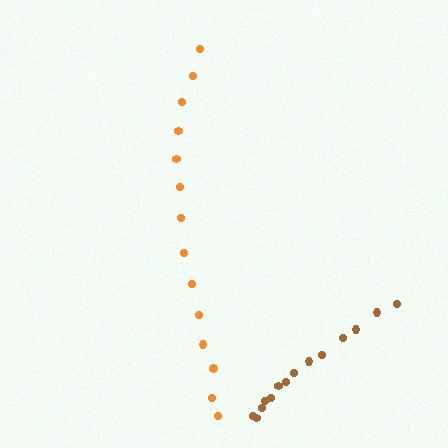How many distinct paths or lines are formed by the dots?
There are 2 distinct paths.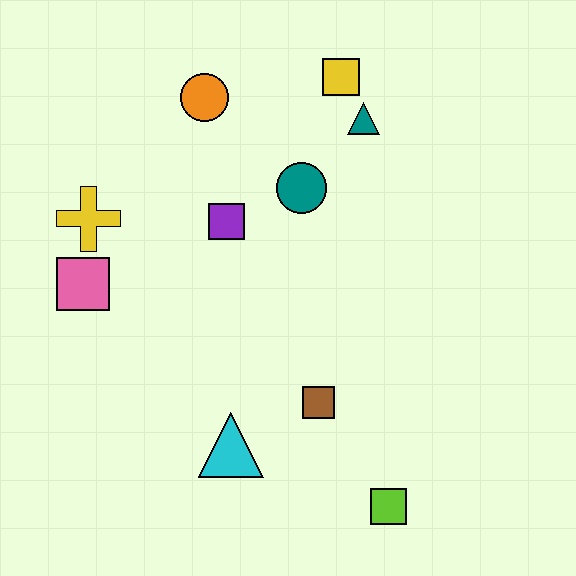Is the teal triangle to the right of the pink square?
Yes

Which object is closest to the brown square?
The cyan triangle is closest to the brown square.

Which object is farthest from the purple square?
The lime square is farthest from the purple square.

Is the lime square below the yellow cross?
Yes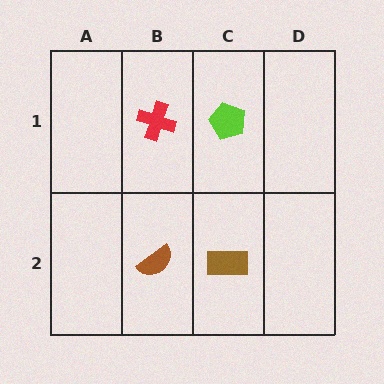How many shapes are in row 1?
2 shapes.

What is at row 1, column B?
A red cross.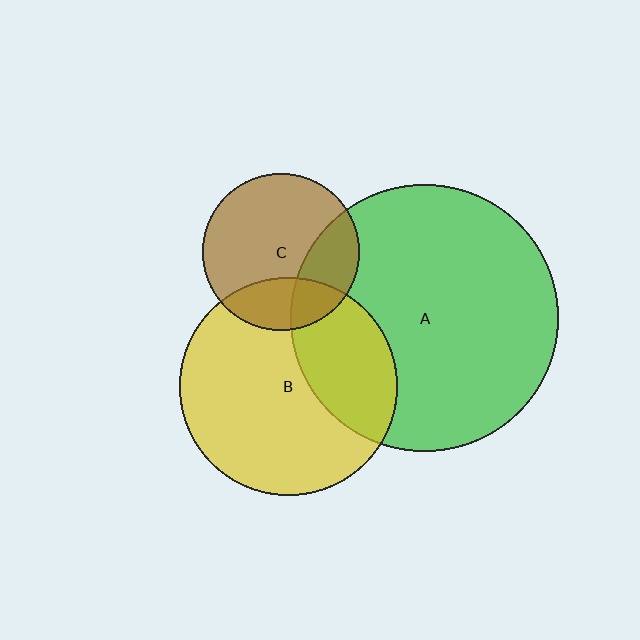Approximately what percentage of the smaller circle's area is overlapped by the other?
Approximately 25%.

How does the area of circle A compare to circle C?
Approximately 2.9 times.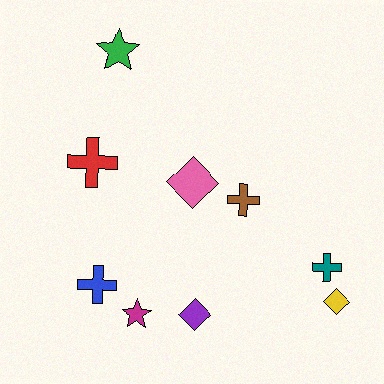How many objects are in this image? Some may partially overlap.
There are 9 objects.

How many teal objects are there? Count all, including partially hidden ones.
There is 1 teal object.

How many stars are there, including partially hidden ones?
There are 2 stars.